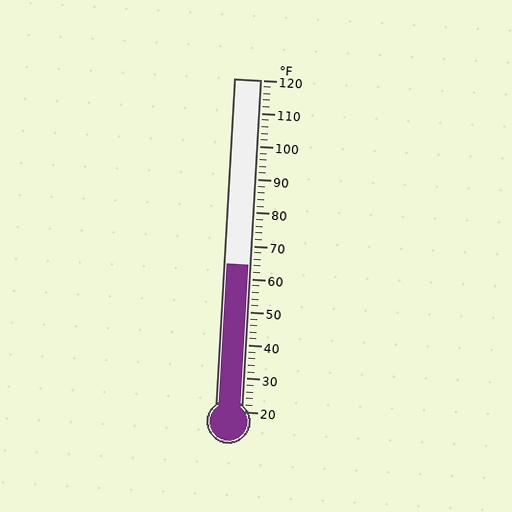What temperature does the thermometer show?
The thermometer shows approximately 64°F.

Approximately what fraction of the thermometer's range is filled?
The thermometer is filled to approximately 45% of its range.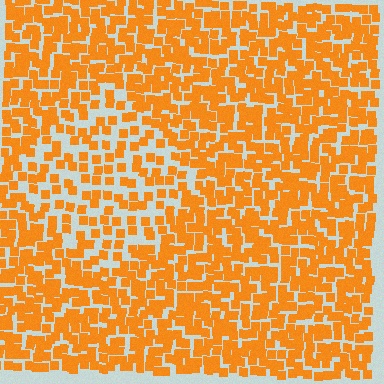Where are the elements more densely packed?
The elements are more densely packed outside the diamond boundary.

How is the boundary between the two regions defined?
The boundary is defined by a change in element density (approximately 1.8x ratio). All elements are the same color, size, and shape.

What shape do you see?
I see a diamond.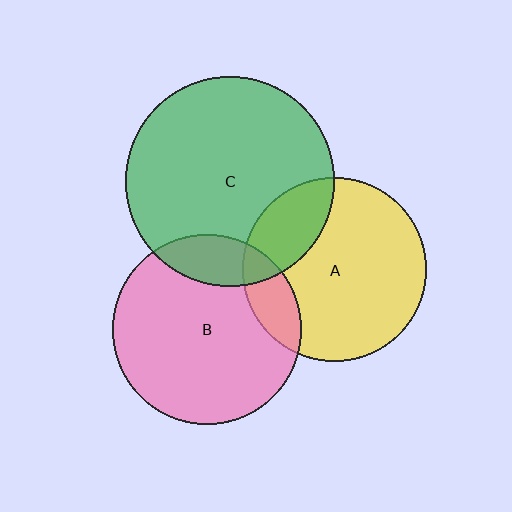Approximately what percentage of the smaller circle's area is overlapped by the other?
Approximately 15%.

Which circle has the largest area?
Circle C (green).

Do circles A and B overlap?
Yes.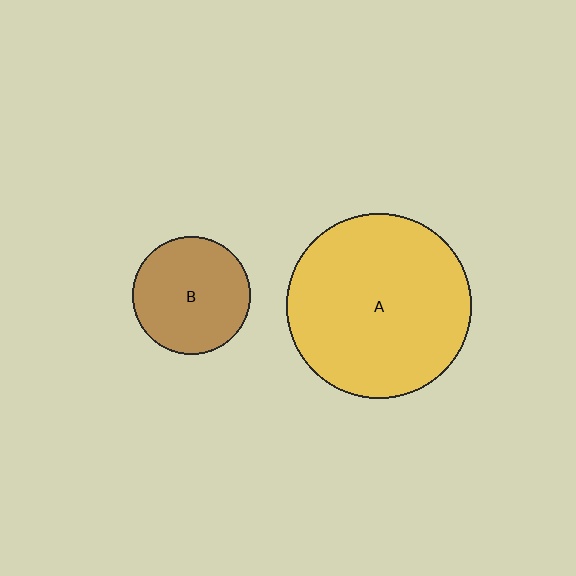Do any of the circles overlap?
No, none of the circles overlap.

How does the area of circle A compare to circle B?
Approximately 2.5 times.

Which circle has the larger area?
Circle A (yellow).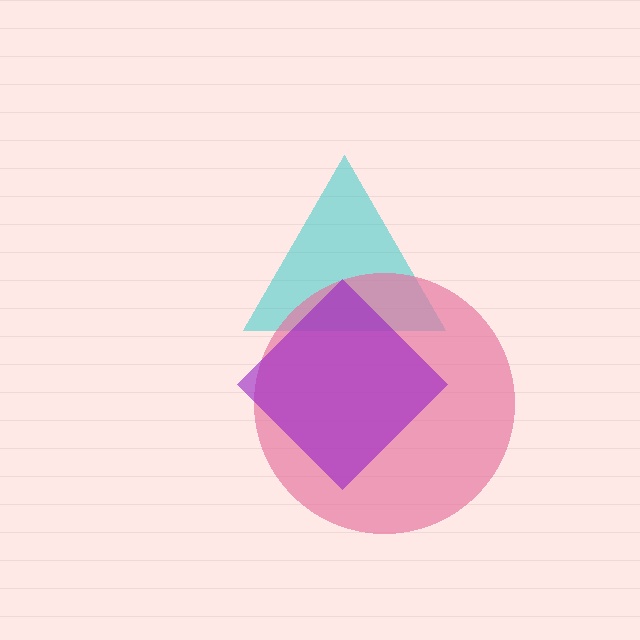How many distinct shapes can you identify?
There are 3 distinct shapes: a cyan triangle, a pink circle, a purple diamond.